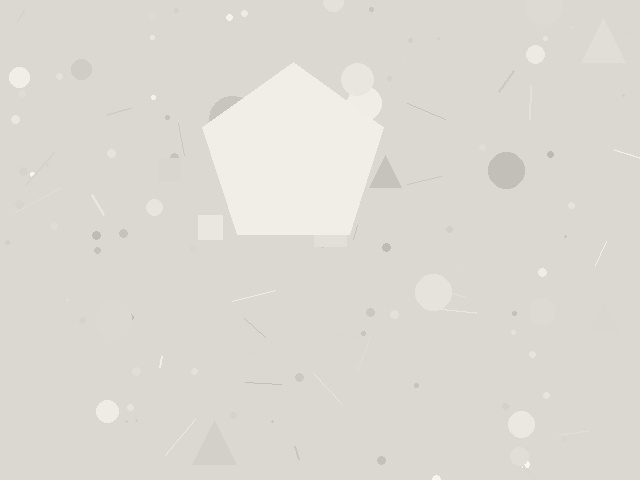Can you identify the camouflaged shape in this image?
The camouflaged shape is a pentagon.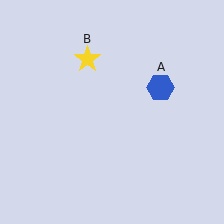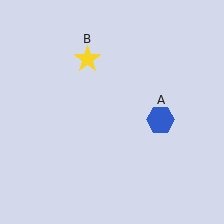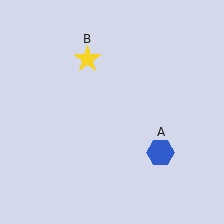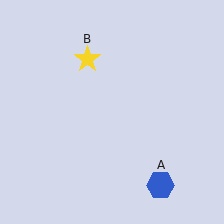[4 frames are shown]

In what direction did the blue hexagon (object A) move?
The blue hexagon (object A) moved down.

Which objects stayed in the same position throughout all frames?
Yellow star (object B) remained stationary.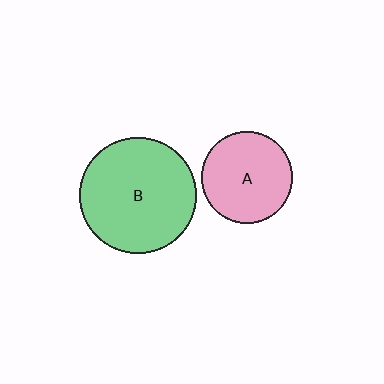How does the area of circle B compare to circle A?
Approximately 1.6 times.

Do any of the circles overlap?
No, none of the circles overlap.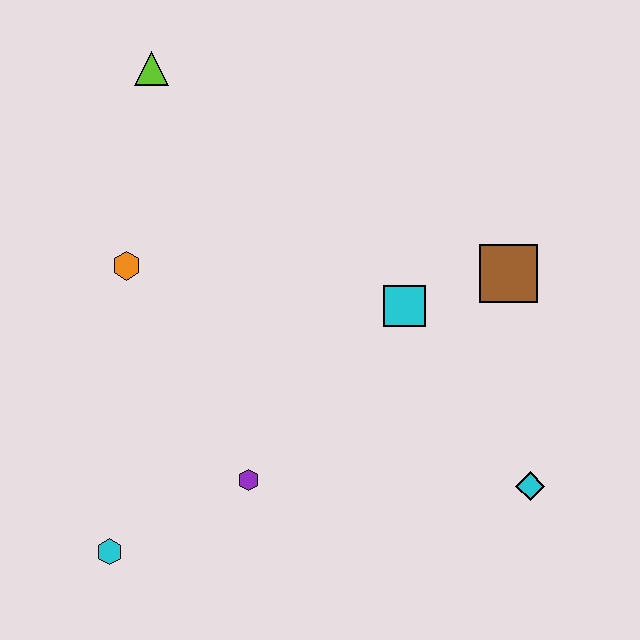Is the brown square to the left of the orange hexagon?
No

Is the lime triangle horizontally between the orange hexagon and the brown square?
Yes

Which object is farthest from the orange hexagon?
The cyan diamond is farthest from the orange hexagon.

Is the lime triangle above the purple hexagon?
Yes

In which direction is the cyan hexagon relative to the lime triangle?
The cyan hexagon is below the lime triangle.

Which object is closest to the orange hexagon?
The lime triangle is closest to the orange hexagon.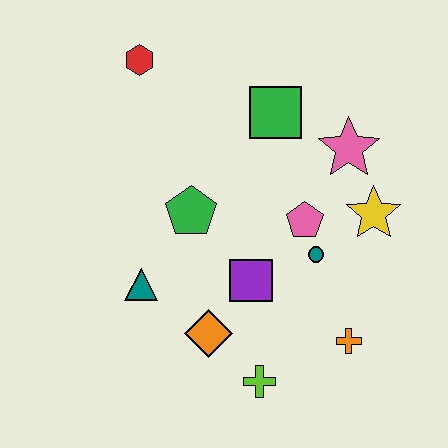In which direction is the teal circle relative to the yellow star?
The teal circle is to the left of the yellow star.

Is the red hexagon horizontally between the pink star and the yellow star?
No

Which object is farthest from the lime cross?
The red hexagon is farthest from the lime cross.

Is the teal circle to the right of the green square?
Yes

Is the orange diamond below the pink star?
Yes